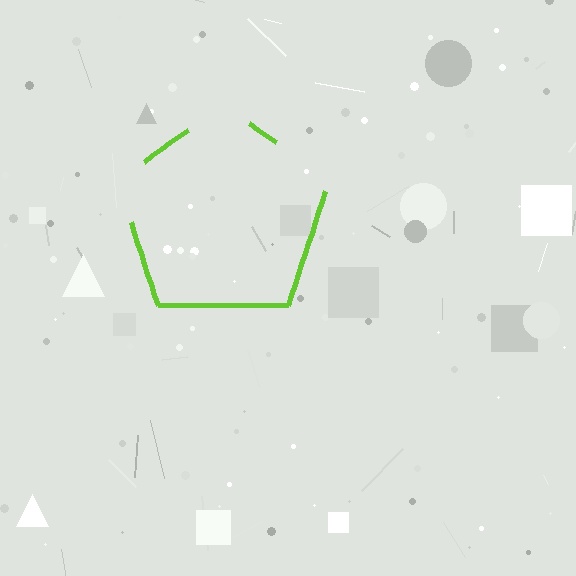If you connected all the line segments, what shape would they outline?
They would outline a pentagon.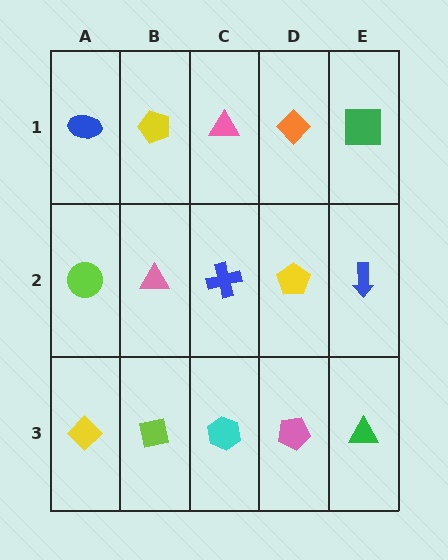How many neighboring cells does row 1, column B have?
3.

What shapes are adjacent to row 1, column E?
A blue arrow (row 2, column E), an orange diamond (row 1, column D).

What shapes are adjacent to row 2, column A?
A blue ellipse (row 1, column A), a yellow diamond (row 3, column A), a pink triangle (row 2, column B).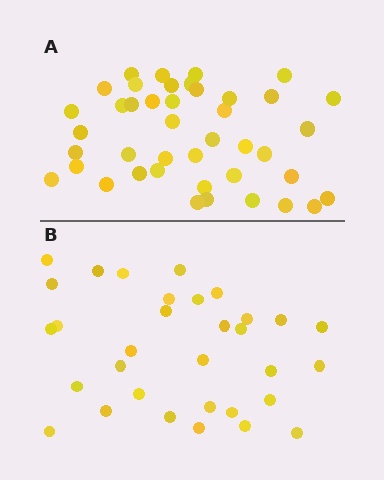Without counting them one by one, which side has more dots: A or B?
Region A (the top region) has more dots.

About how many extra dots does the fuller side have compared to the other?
Region A has roughly 10 or so more dots than region B.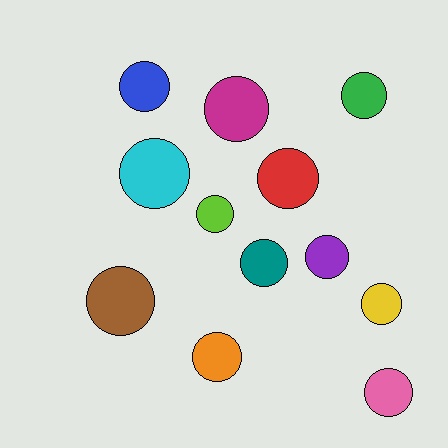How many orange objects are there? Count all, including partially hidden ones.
There is 1 orange object.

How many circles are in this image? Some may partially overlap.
There are 12 circles.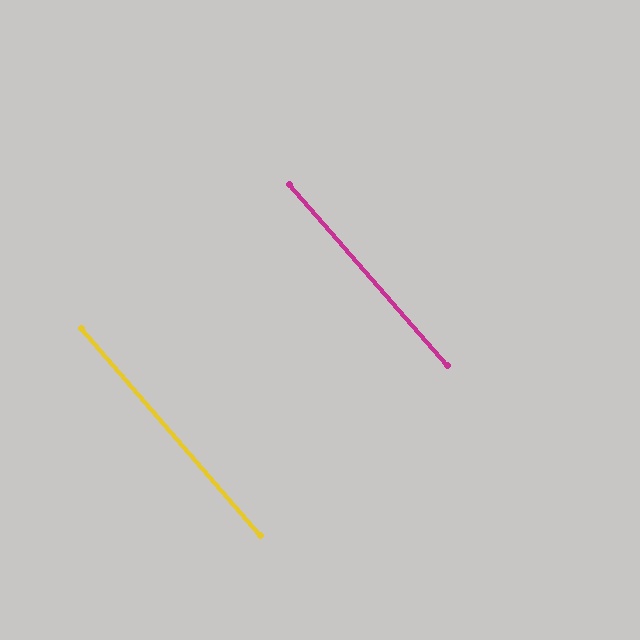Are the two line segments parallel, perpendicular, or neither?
Parallel — their directions differ by only 0.2°.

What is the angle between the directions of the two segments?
Approximately 0 degrees.